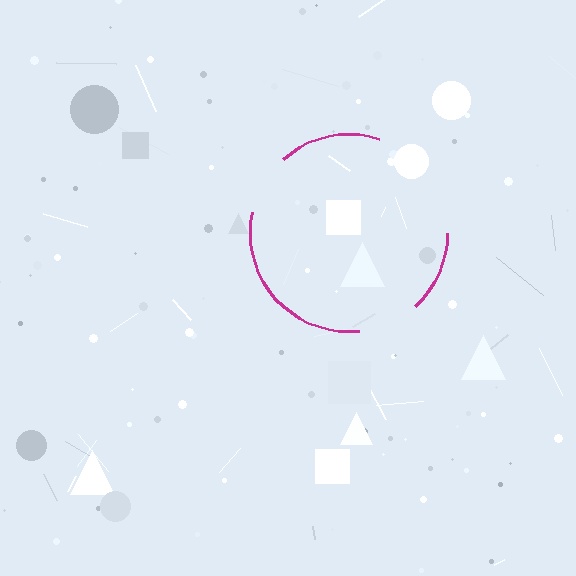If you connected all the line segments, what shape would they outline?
They would outline a circle.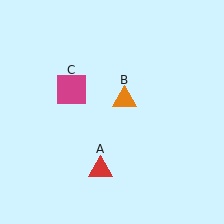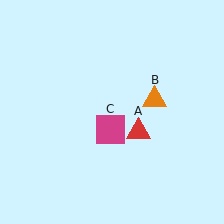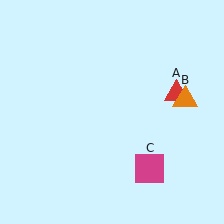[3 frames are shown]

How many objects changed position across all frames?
3 objects changed position: red triangle (object A), orange triangle (object B), magenta square (object C).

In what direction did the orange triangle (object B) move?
The orange triangle (object B) moved right.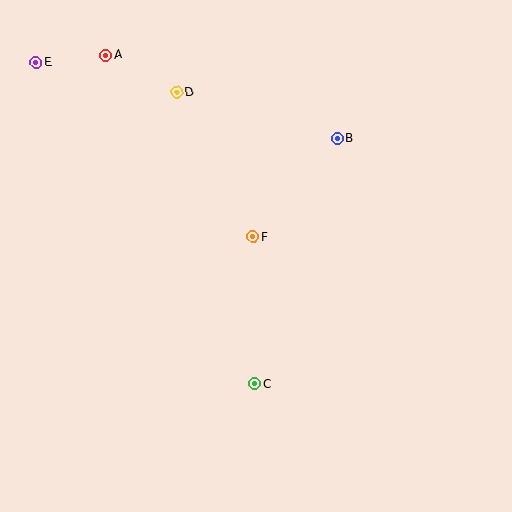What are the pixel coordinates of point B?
Point B is at (337, 138).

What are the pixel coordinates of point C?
Point C is at (255, 384).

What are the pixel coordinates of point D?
Point D is at (177, 92).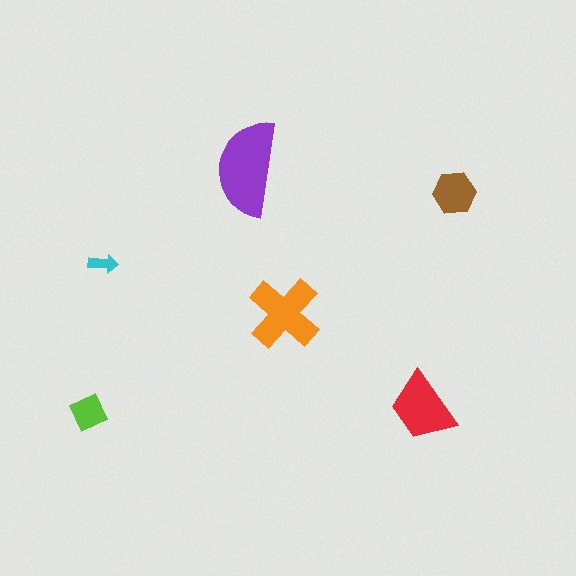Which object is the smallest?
The cyan arrow.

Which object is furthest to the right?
The brown hexagon is rightmost.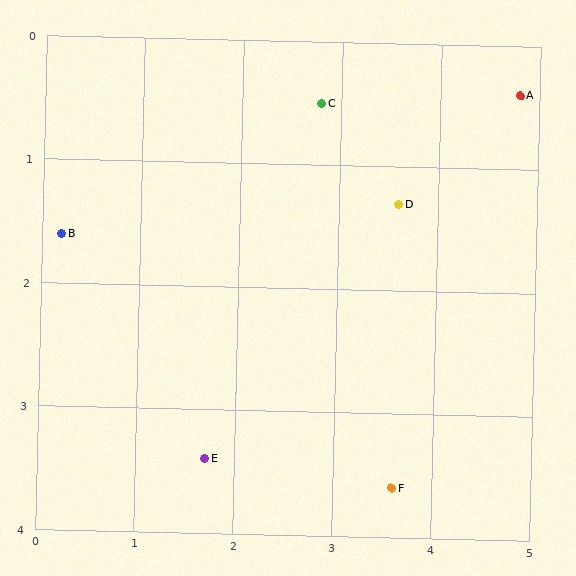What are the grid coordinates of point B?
Point B is at approximately (0.2, 1.6).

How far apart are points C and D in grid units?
Points C and D are about 1.1 grid units apart.